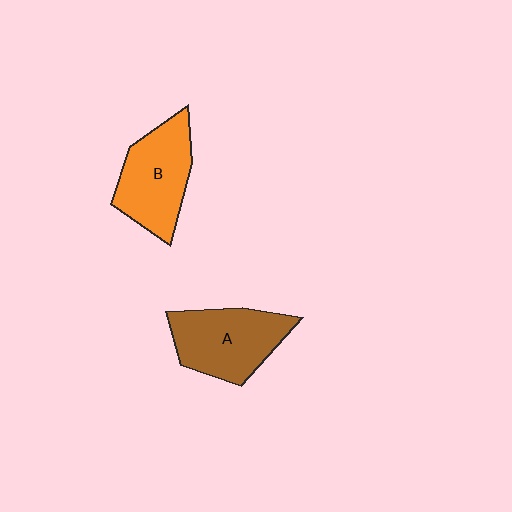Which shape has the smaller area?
Shape B (orange).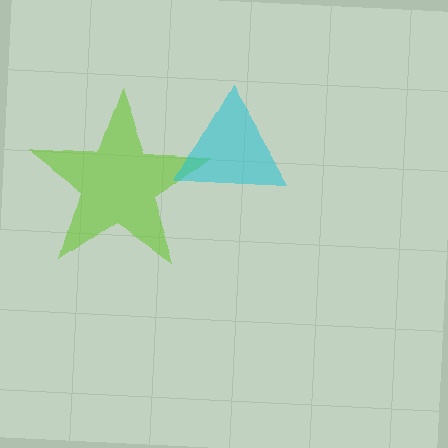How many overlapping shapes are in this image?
There are 2 overlapping shapes in the image.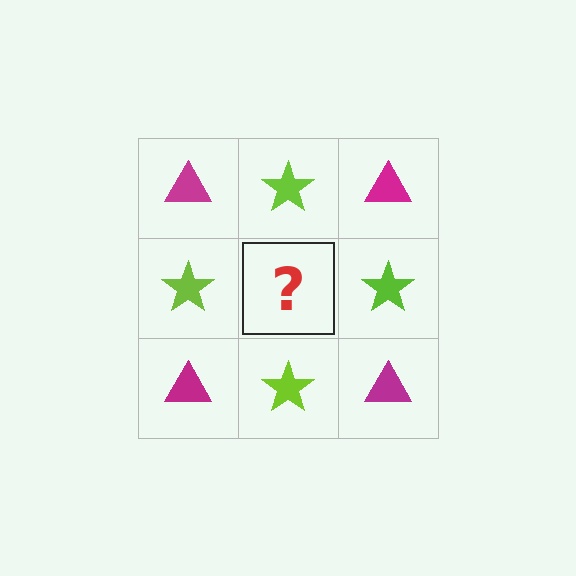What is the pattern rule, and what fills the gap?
The rule is that it alternates magenta triangle and lime star in a checkerboard pattern. The gap should be filled with a magenta triangle.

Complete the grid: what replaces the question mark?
The question mark should be replaced with a magenta triangle.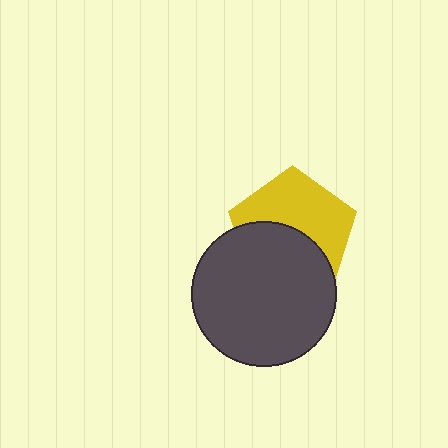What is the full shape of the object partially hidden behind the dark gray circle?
The partially hidden object is a yellow pentagon.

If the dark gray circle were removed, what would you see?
You would see the complete yellow pentagon.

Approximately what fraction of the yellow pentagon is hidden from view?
Roughly 46% of the yellow pentagon is hidden behind the dark gray circle.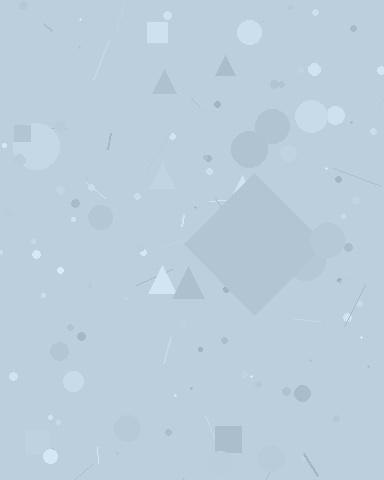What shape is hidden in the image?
A diamond is hidden in the image.